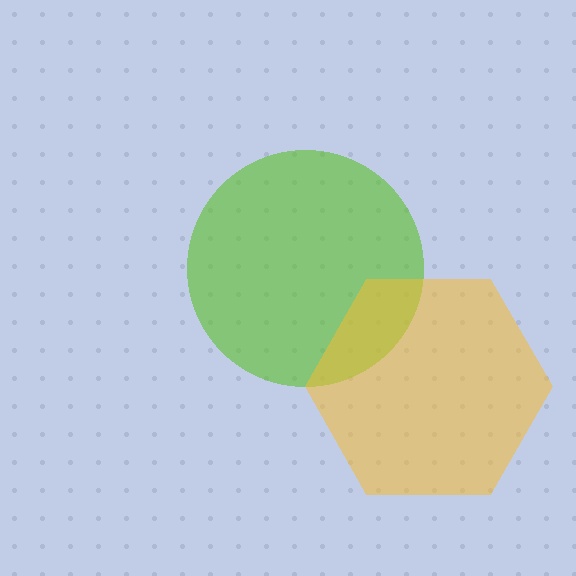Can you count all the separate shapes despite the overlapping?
Yes, there are 2 separate shapes.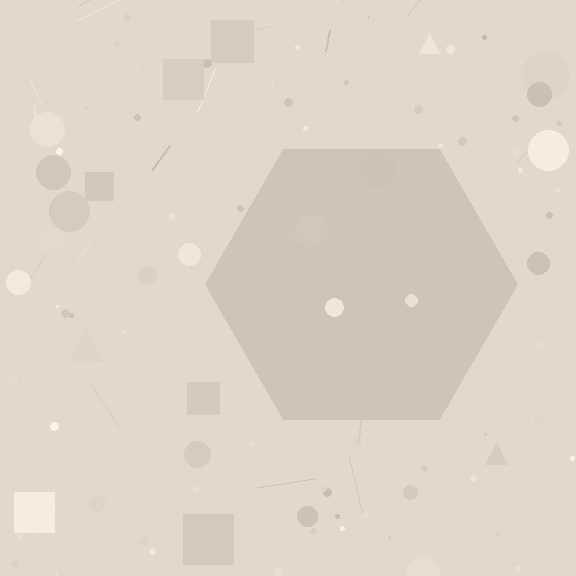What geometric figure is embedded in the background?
A hexagon is embedded in the background.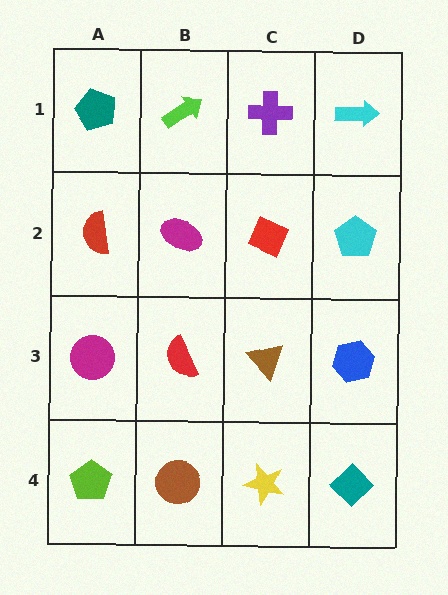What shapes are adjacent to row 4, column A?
A magenta circle (row 3, column A), a brown circle (row 4, column B).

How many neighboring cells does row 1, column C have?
3.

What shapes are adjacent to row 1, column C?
A red diamond (row 2, column C), a lime arrow (row 1, column B), a cyan arrow (row 1, column D).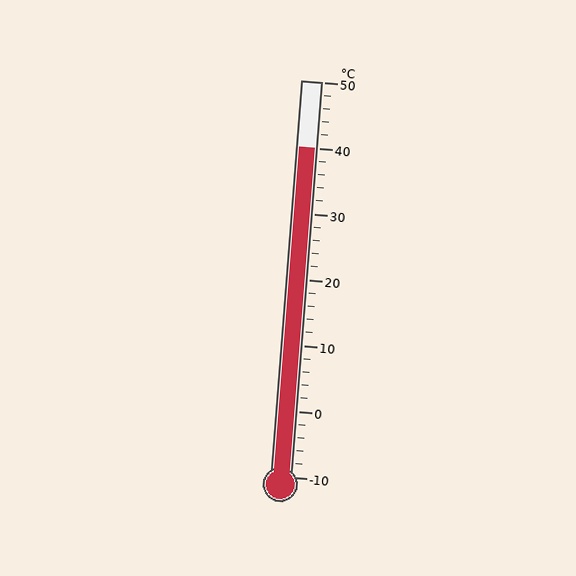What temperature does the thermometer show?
The thermometer shows approximately 40°C.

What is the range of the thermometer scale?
The thermometer scale ranges from -10°C to 50°C.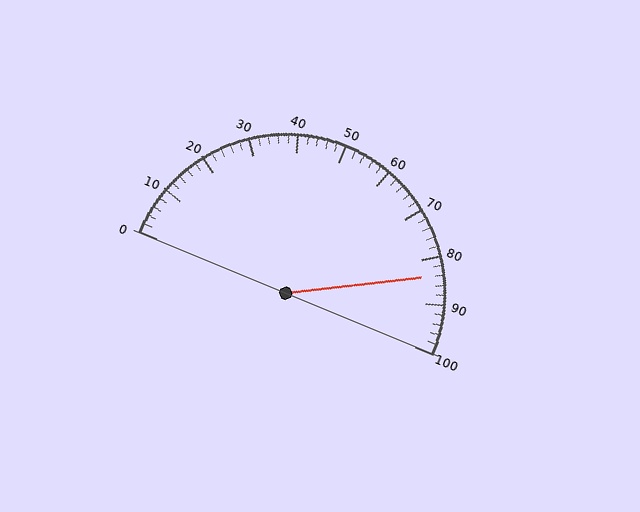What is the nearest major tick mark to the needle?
The nearest major tick mark is 80.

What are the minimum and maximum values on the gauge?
The gauge ranges from 0 to 100.